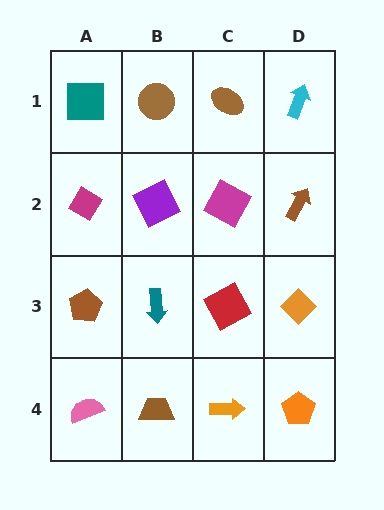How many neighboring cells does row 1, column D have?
2.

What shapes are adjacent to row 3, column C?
A magenta square (row 2, column C), an orange arrow (row 4, column C), a teal arrow (row 3, column B), an orange diamond (row 3, column D).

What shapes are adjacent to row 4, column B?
A teal arrow (row 3, column B), a pink semicircle (row 4, column A), an orange arrow (row 4, column C).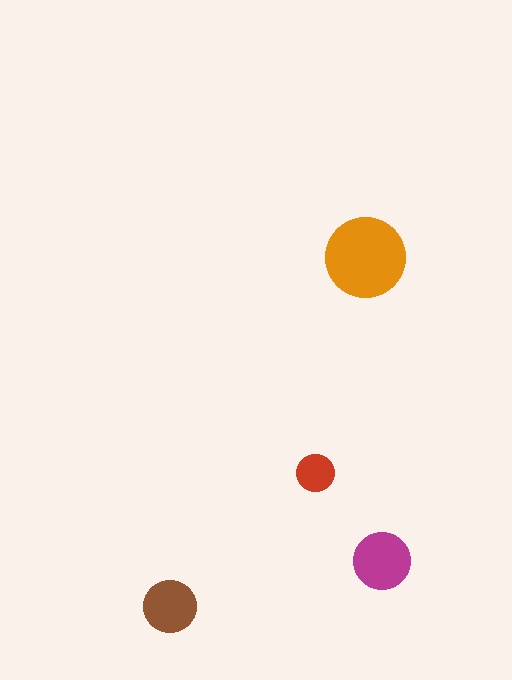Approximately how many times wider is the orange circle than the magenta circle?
About 1.5 times wider.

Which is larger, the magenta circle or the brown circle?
The magenta one.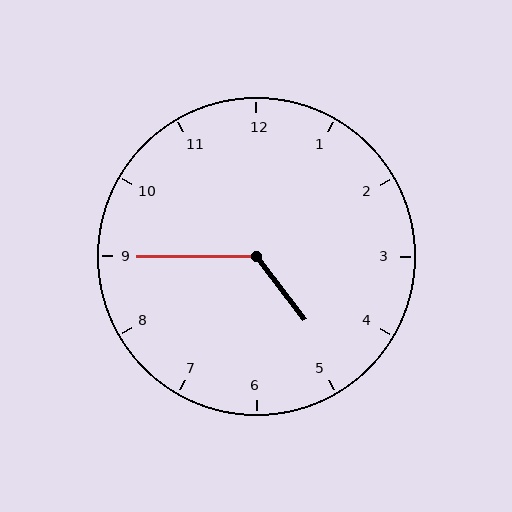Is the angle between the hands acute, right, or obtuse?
It is obtuse.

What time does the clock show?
4:45.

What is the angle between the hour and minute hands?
Approximately 128 degrees.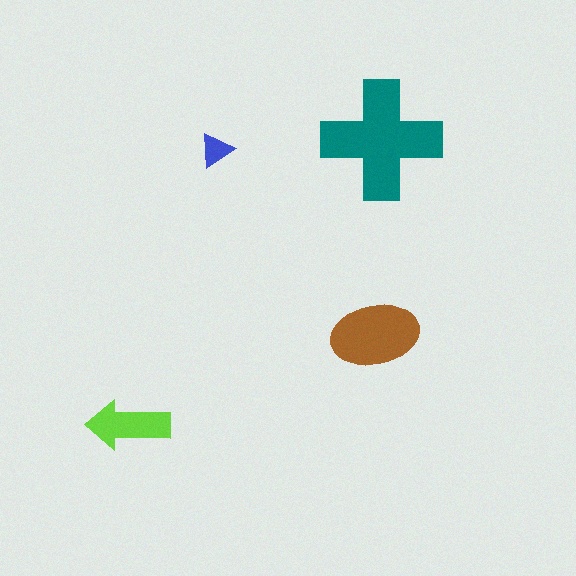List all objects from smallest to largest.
The blue triangle, the lime arrow, the brown ellipse, the teal cross.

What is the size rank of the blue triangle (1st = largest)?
4th.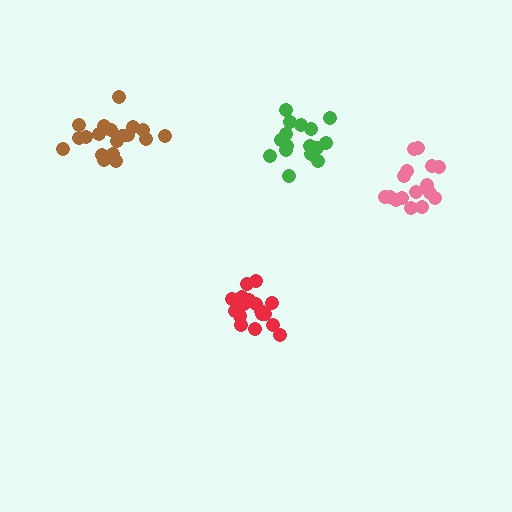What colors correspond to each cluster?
The clusters are colored: pink, brown, red, green.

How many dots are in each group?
Group 1: 16 dots, Group 2: 19 dots, Group 3: 18 dots, Group 4: 16 dots (69 total).